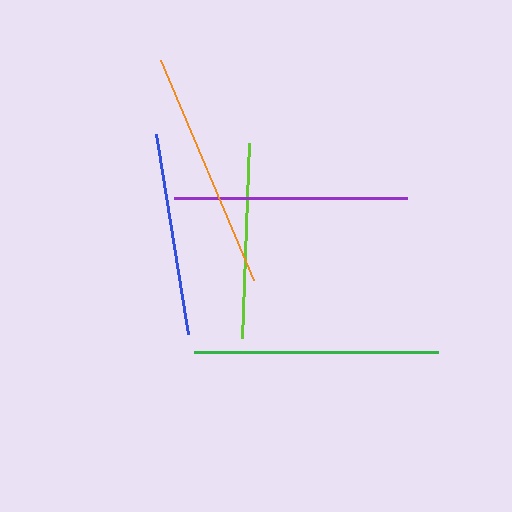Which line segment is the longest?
The green line is the longest at approximately 244 pixels.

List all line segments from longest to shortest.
From longest to shortest: green, orange, purple, blue, lime.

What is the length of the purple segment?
The purple segment is approximately 233 pixels long.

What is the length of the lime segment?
The lime segment is approximately 195 pixels long.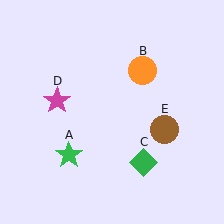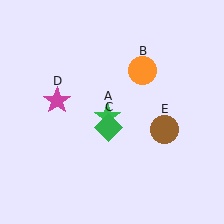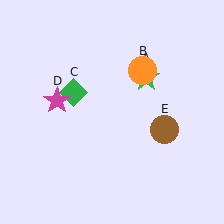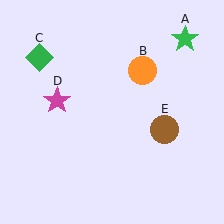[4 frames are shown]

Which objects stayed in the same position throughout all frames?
Orange circle (object B) and magenta star (object D) and brown circle (object E) remained stationary.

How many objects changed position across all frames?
2 objects changed position: green star (object A), green diamond (object C).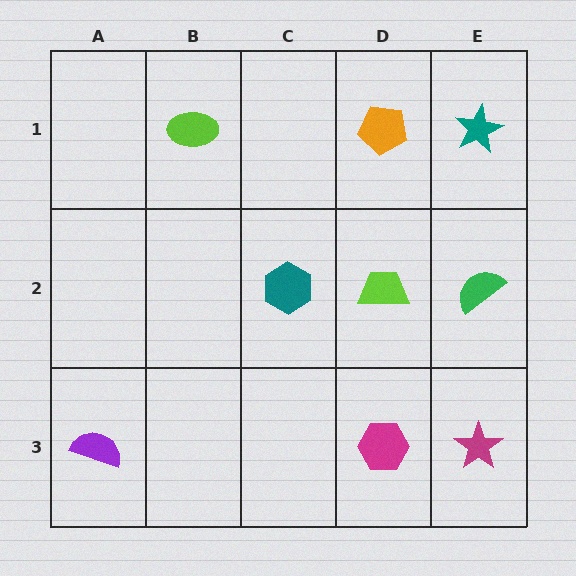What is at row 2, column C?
A teal hexagon.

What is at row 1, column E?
A teal star.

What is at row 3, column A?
A purple semicircle.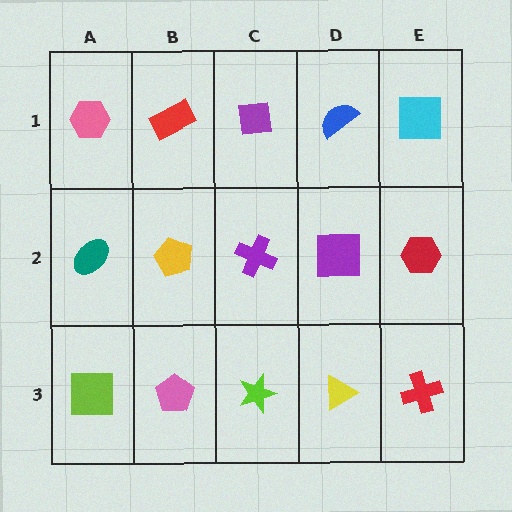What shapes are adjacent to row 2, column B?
A red rectangle (row 1, column B), a pink pentagon (row 3, column B), a teal ellipse (row 2, column A), a purple cross (row 2, column C).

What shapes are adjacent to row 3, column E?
A red hexagon (row 2, column E), a yellow triangle (row 3, column D).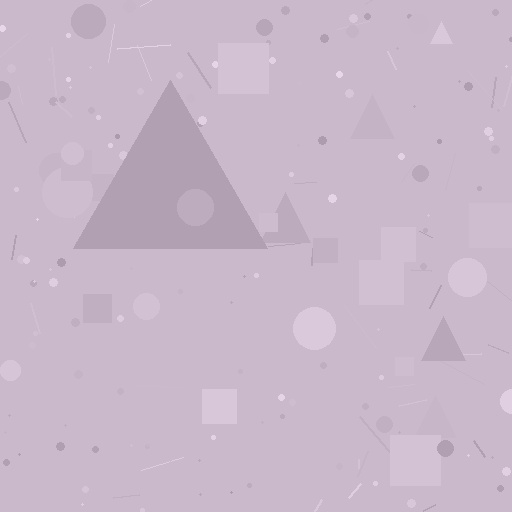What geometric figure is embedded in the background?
A triangle is embedded in the background.